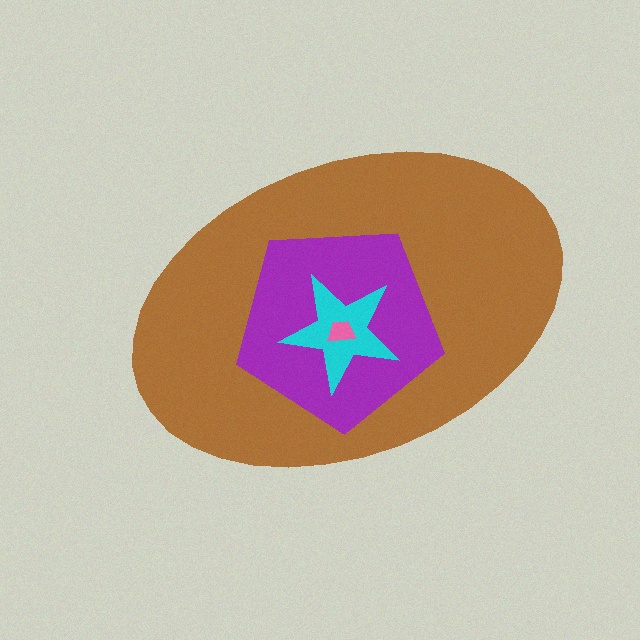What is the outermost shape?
The brown ellipse.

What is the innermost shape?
The pink trapezoid.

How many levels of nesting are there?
4.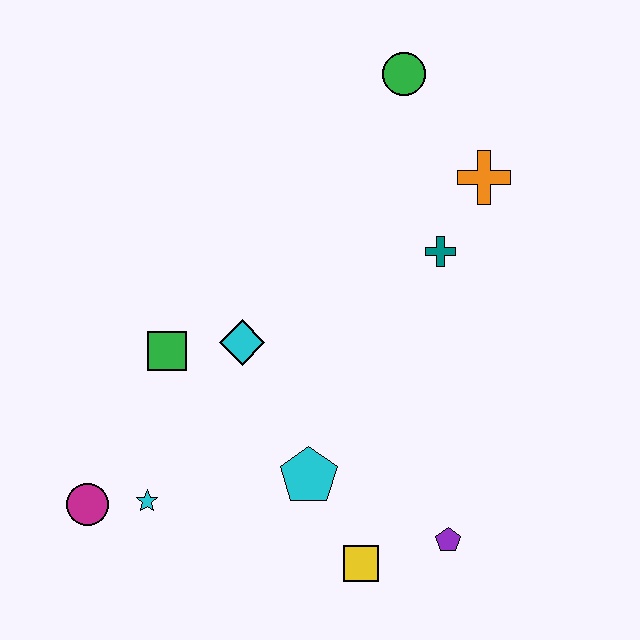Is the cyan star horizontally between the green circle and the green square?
No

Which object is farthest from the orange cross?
The magenta circle is farthest from the orange cross.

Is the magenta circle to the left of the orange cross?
Yes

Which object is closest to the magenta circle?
The cyan star is closest to the magenta circle.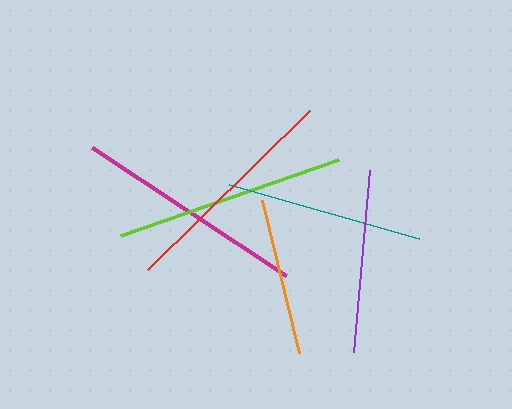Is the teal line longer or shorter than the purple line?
The teal line is longer than the purple line.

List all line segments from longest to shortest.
From longest to shortest: magenta, lime, red, teal, purple, orange.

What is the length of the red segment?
The red segment is approximately 227 pixels long.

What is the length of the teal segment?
The teal segment is approximately 198 pixels long.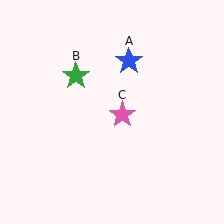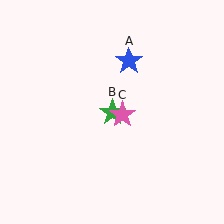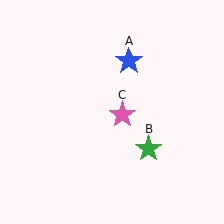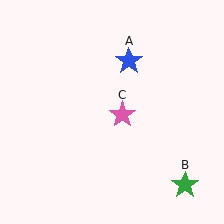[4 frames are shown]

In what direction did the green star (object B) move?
The green star (object B) moved down and to the right.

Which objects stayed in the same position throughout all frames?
Blue star (object A) and pink star (object C) remained stationary.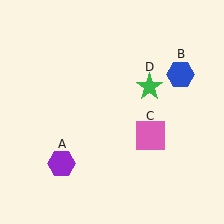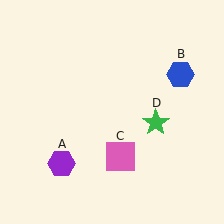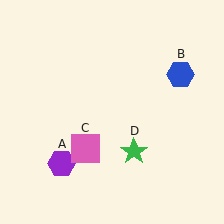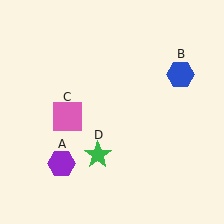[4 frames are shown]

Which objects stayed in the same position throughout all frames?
Purple hexagon (object A) and blue hexagon (object B) remained stationary.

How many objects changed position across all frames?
2 objects changed position: pink square (object C), green star (object D).